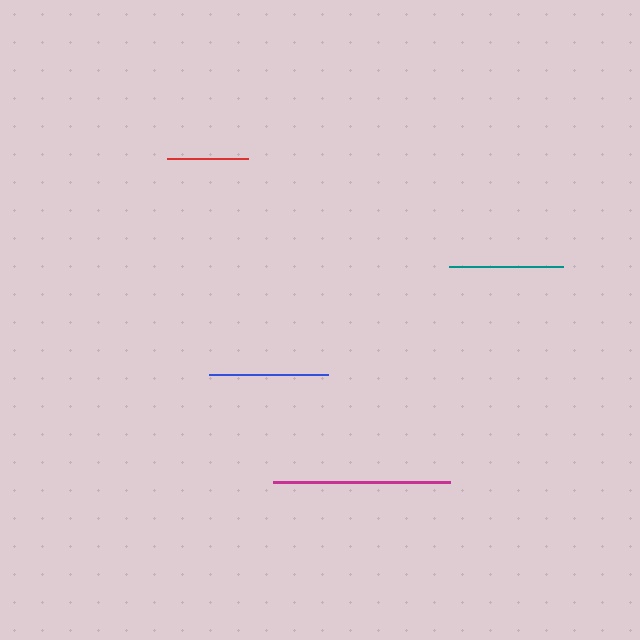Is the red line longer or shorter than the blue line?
The blue line is longer than the red line.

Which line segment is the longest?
The magenta line is the longest at approximately 177 pixels.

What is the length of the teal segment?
The teal segment is approximately 114 pixels long.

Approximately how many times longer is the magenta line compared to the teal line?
The magenta line is approximately 1.6 times the length of the teal line.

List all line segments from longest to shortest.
From longest to shortest: magenta, blue, teal, red.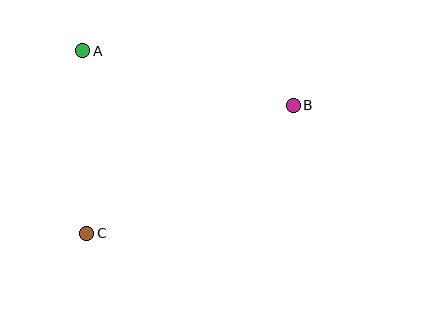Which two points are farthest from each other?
Points B and C are farthest from each other.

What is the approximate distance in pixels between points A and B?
The distance between A and B is approximately 217 pixels.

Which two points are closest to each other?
Points A and C are closest to each other.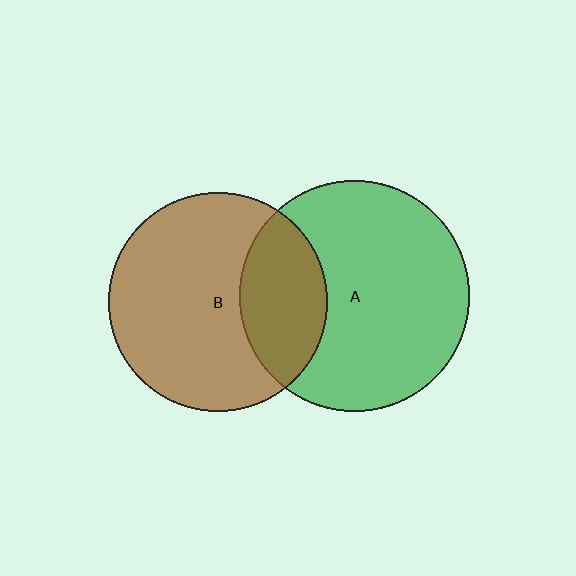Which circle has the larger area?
Circle A (green).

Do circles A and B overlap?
Yes.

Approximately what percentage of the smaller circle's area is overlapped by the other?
Approximately 30%.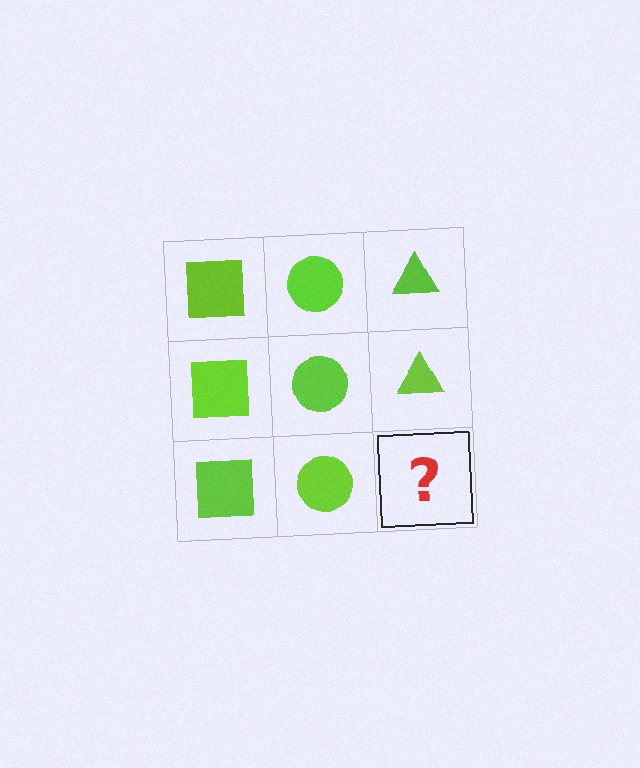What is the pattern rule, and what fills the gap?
The rule is that each column has a consistent shape. The gap should be filled with a lime triangle.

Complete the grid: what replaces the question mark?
The question mark should be replaced with a lime triangle.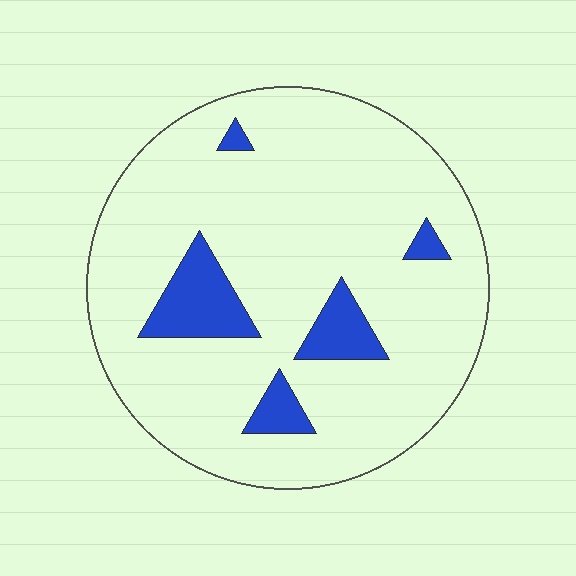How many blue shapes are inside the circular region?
5.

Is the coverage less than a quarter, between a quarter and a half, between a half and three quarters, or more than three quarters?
Less than a quarter.